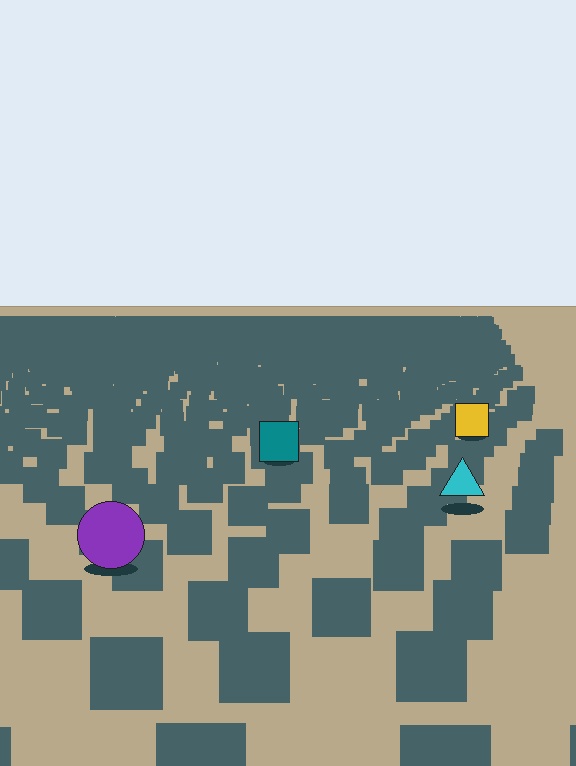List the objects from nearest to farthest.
From nearest to farthest: the purple circle, the cyan triangle, the teal square, the yellow square.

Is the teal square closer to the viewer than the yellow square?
Yes. The teal square is closer — you can tell from the texture gradient: the ground texture is coarser near it.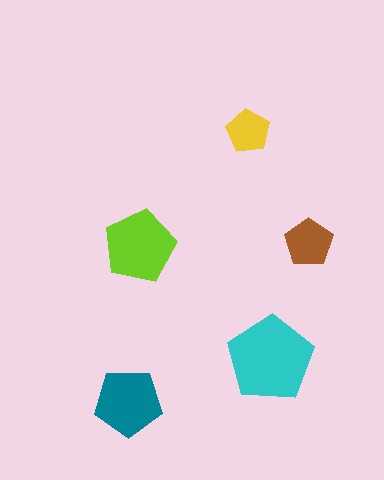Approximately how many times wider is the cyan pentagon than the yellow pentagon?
About 2 times wider.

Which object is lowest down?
The teal pentagon is bottommost.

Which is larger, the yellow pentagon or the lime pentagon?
The lime one.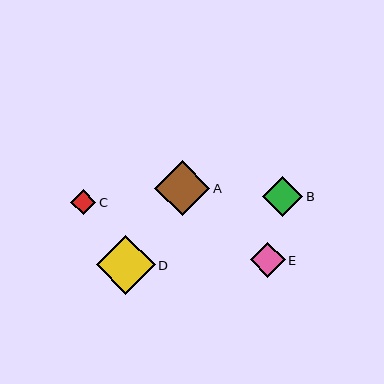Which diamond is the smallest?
Diamond C is the smallest with a size of approximately 25 pixels.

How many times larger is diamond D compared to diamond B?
Diamond D is approximately 1.5 times the size of diamond B.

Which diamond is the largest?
Diamond D is the largest with a size of approximately 59 pixels.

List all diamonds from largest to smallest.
From largest to smallest: D, A, B, E, C.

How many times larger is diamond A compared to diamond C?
Diamond A is approximately 2.2 times the size of diamond C.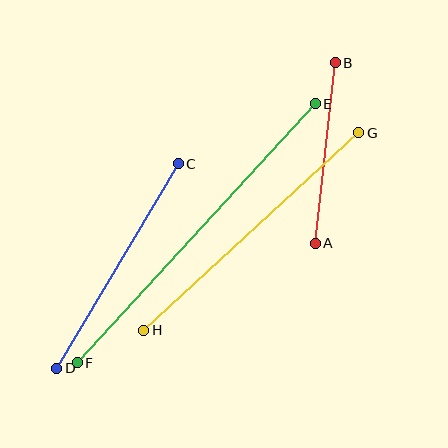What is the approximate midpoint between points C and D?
The midpoint is at approximately (118, 266) pixels.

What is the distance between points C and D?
The distance is approximately 238 pixels.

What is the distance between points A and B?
The distance is approximately 182 pixels.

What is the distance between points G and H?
The distance is approximately 292 pixels.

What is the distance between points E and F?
The distance is approximately 352 pixels.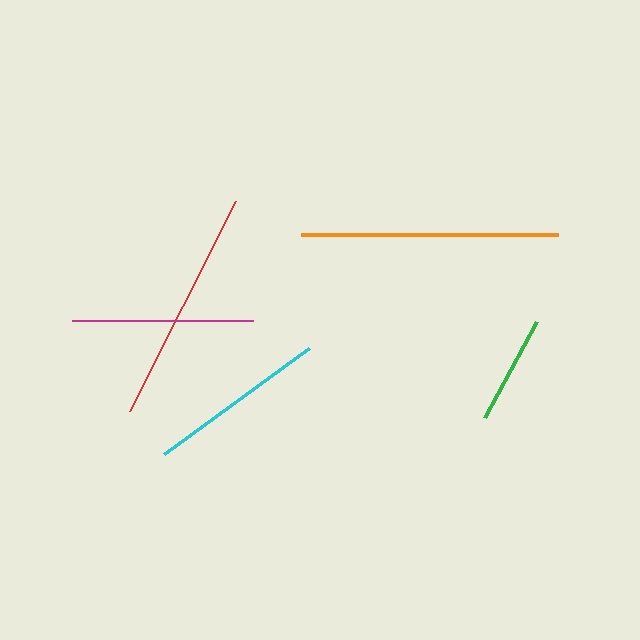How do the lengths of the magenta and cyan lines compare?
The magenta and cyan lines are approximately the same length.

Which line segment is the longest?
The orange line is the longest at approximately 257 pixels.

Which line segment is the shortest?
The green line is the shortest at approximately 109 pixels.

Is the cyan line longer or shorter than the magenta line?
The magenta line is longer than the cyan line.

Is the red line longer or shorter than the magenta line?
The red line is longer than the magenta line.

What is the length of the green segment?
The green segment is approximately 109 pixels long.